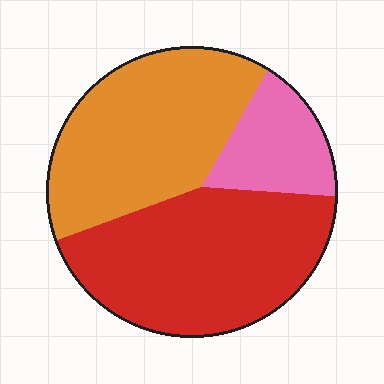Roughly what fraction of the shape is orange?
Orange covers 40% of the shape.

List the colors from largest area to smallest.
From largest to smallest: red, orange, pink.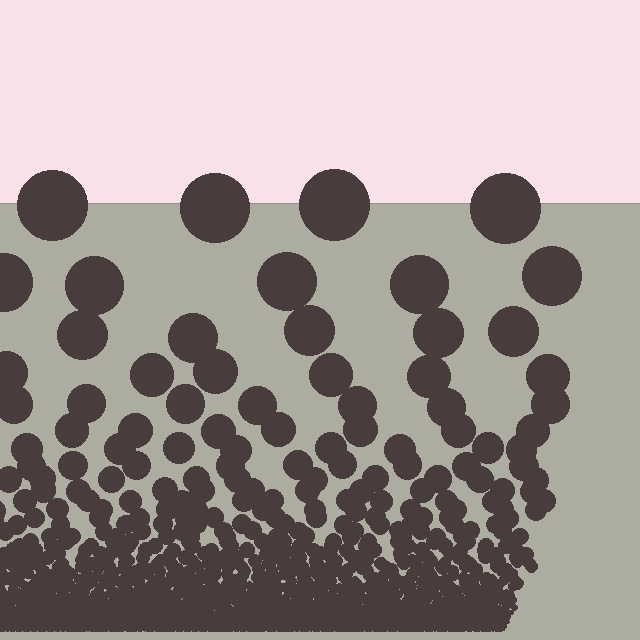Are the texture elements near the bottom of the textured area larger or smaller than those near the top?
Smaller. The gradient is inverted — elements near the bottom are smaller and denser.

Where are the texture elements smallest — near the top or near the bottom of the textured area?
Near the bottom.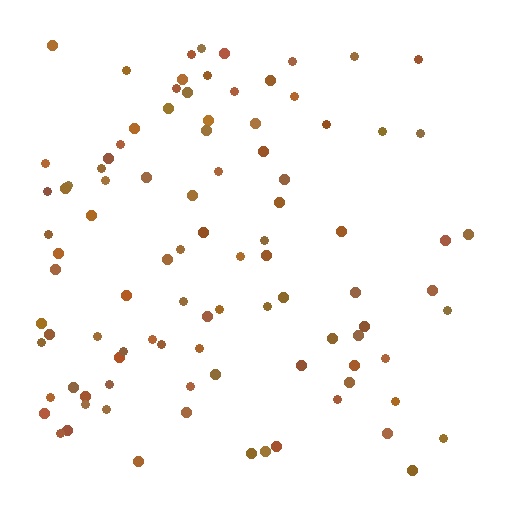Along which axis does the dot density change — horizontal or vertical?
Horizontal.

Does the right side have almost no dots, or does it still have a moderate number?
Still a moderate number, just noticeably fewer than the left.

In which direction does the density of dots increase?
From right to left, with the left side densest.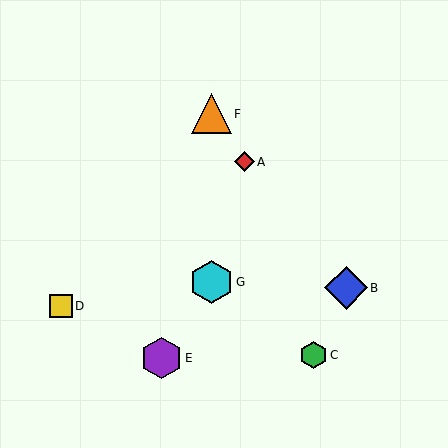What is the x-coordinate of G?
Object G is at x≈212.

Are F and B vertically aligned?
No, F is at x≈212 and B is at x≈346.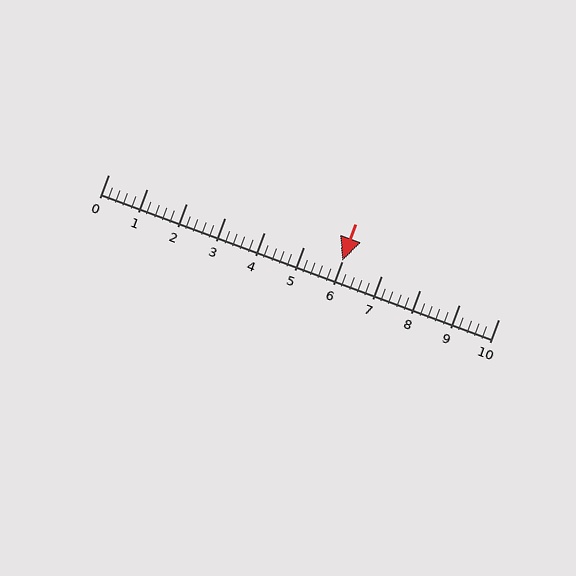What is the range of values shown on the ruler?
The ruler shows values from 0 to 10.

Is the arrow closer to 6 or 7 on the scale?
The arrow is closer to 6.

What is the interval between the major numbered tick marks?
The major tick marks are spaced 1 units apart.